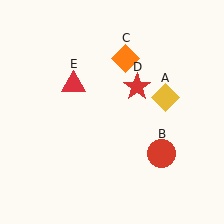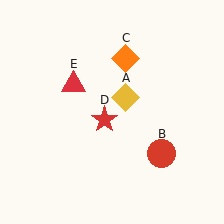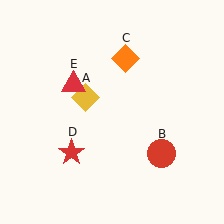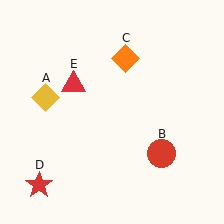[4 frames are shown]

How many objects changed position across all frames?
2 objects changed position: yellow diamond (object A), red star (object D).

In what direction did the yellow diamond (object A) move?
The yellow diamond (object A) moved left.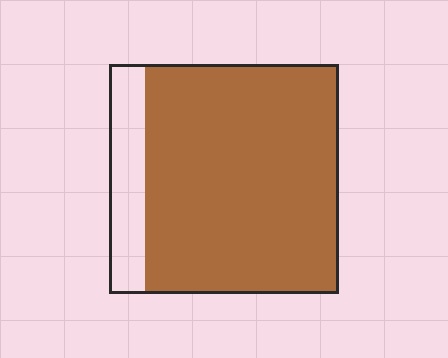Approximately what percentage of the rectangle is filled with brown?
Approximately 85%.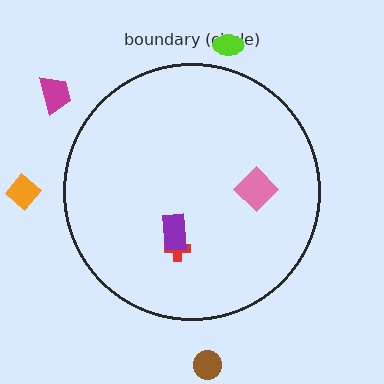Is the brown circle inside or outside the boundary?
Outside.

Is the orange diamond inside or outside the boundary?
Outside.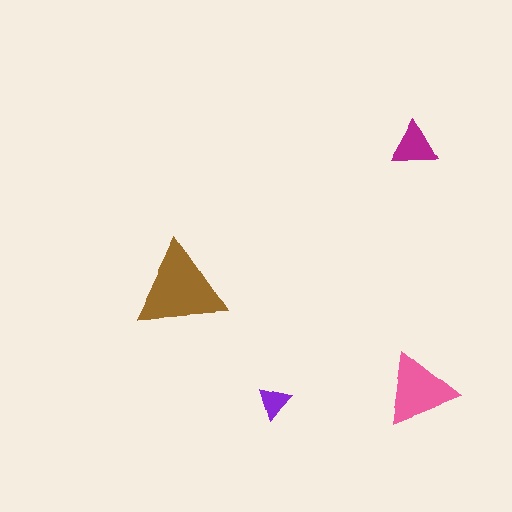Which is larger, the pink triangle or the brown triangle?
The brown one.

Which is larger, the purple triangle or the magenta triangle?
The magenta one.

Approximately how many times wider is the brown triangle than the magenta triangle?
About 2 times wider.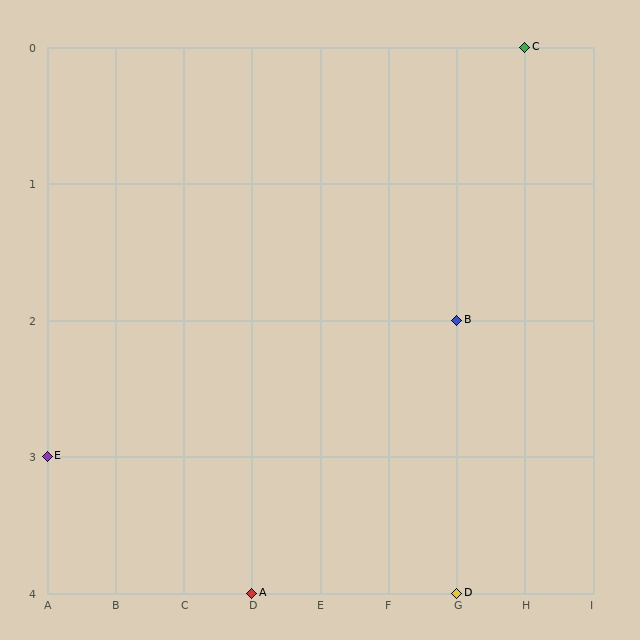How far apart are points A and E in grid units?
Points A and E are 3 columns and 1 row apart (about 3.2 grid units diagonally).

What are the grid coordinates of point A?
Point A is at grid coordinates (D, 4).